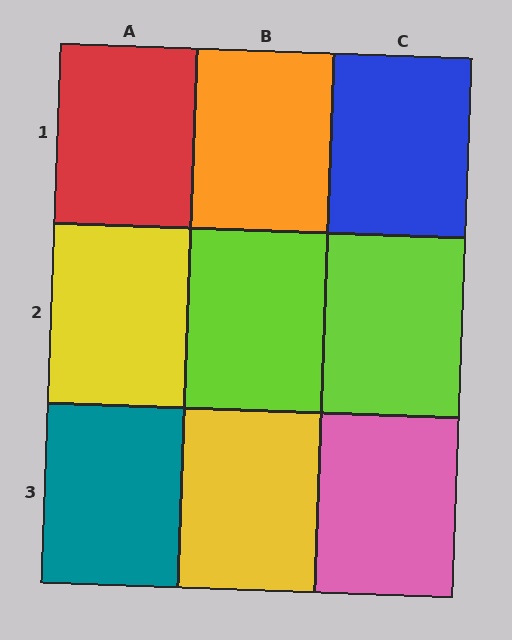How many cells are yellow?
2 cells are yellow.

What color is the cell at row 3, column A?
Teal.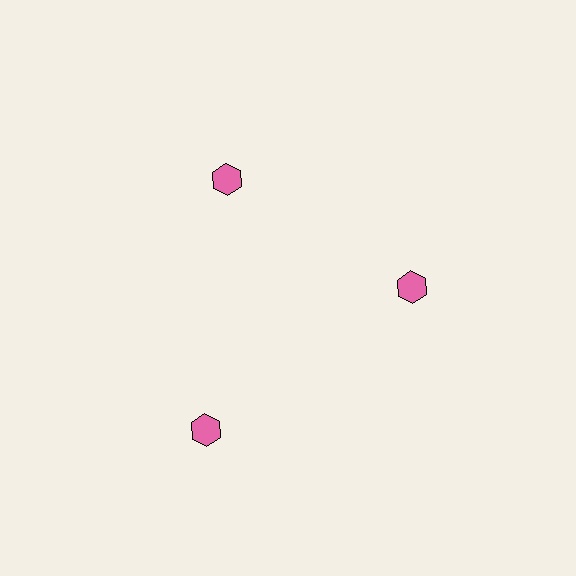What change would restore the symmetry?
The symmetry would be restored by moving it inward, back onto the ring so that all 3 hexagons sit at equal angles and equal distance from the center.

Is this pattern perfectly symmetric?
No. The 3 pink hexagons are arranged in a ring, but one element near the 7 o'clock position is pushed outward from the center, breaking the 3-fold rotational symmetry.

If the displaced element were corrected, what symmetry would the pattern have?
It would have 3-fold rotational symmetry — the pattern would map onto itself every 120 degrees.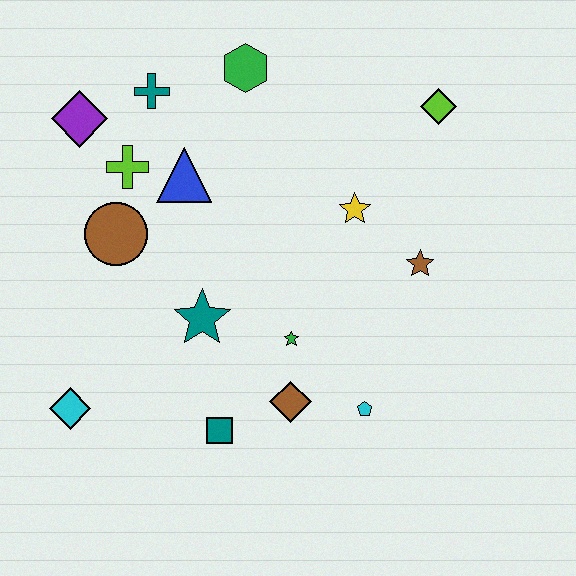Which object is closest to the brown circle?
The lime cross is closest to the brown circle.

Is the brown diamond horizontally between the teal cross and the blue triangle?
No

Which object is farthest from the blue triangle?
The cyan pentagon is farthest from the blue triangle.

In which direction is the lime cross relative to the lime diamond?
The lime cross is to the left of the lime diamond.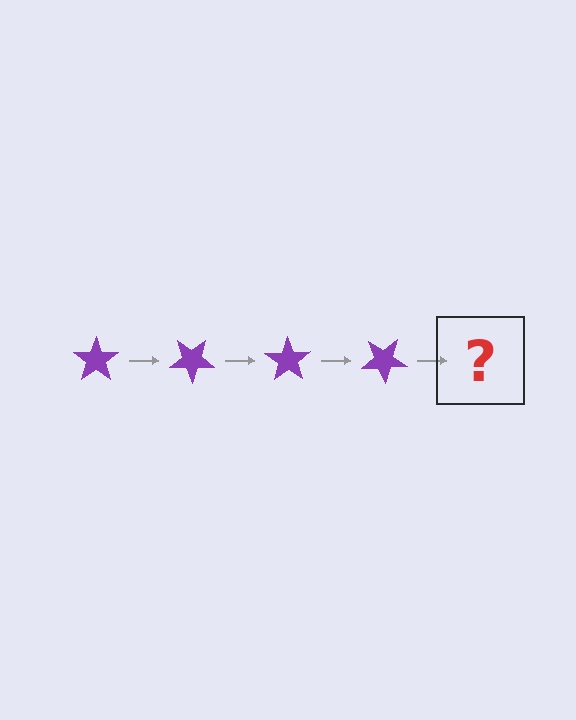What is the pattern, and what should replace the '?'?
The pattern is that the star rotates 35 degrees each step. The '?' should be a purple star rotated 140 degrees.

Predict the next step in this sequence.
The next step is a purple star rotated 140 degrees.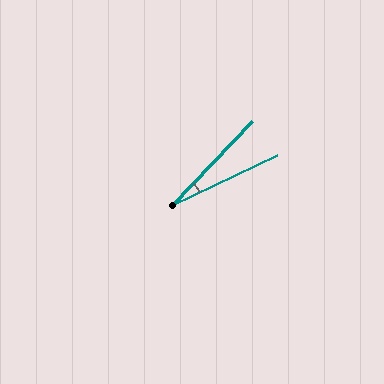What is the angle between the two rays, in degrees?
Approximately 21 degrees.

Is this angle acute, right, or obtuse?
It is acute.